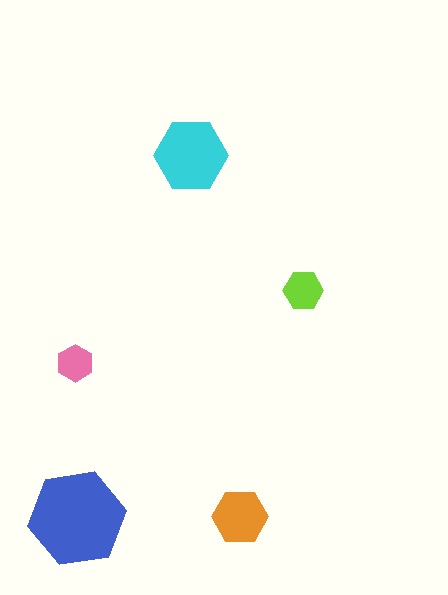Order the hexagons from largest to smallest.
the blue one, the cyan one, the orange one, the lime one, the pink one.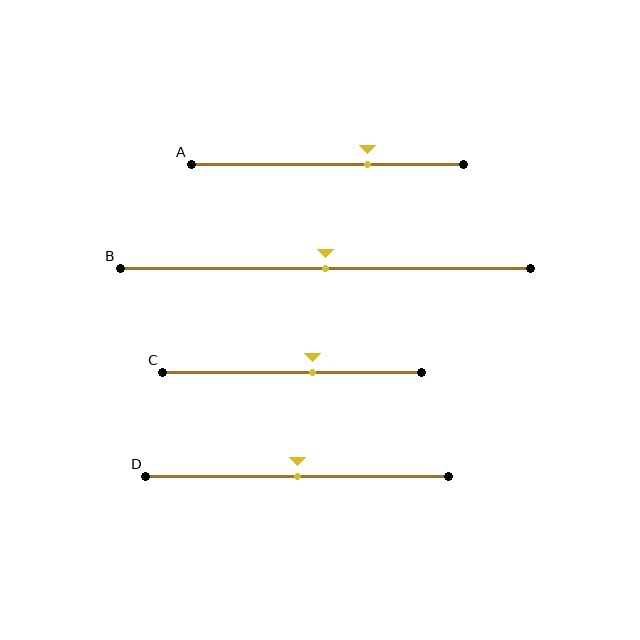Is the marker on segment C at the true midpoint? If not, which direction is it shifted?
No, the marker on segment C is shifted to the right by about 8% of the segment length.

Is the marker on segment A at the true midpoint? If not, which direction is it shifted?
No, the marker on segment A is shifted to the right by about 15% of the segment length.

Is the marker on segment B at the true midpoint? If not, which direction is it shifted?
Yes, the marker on segment B is at the true midpoint.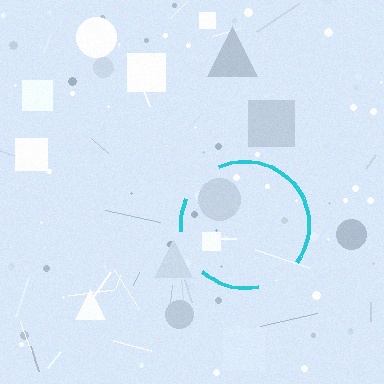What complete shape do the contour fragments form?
The contour fragments form a circle.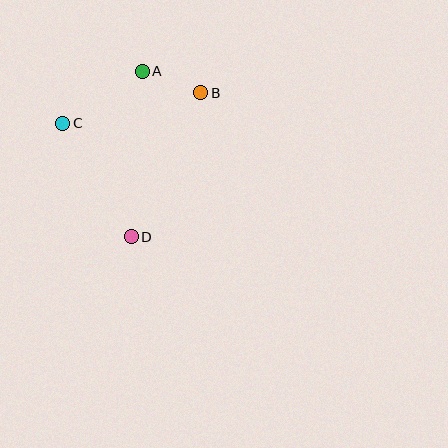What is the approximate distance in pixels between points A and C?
The distance between A and C is approximately 95 pixels.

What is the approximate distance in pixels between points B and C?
The distance between B and C is approximately 141 pixels.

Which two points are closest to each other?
Points A and B are closest to each other.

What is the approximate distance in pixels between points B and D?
The distance between B and D is approximately 160 pixels.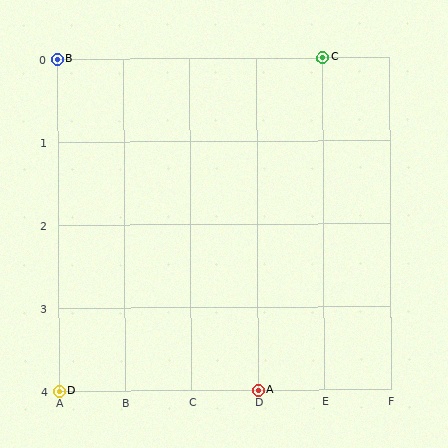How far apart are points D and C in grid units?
Points D and C are 4 columns and 4 rows apart (about 5.7 grid units diagonally).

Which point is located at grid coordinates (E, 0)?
Point C is at (E, 0).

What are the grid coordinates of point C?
Point C is at grid coordinates (E, 0).